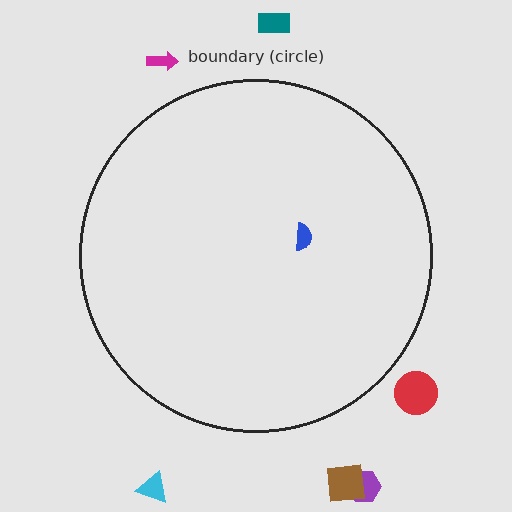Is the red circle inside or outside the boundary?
Outside.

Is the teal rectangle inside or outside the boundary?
Outside.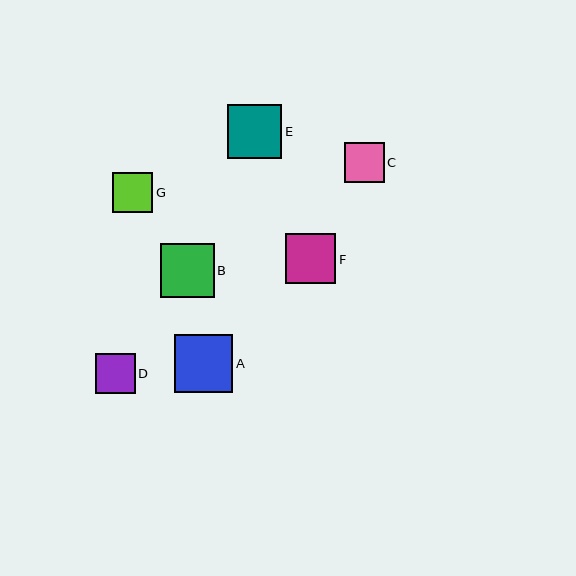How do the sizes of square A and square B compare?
Square A and square B are approximately the same size.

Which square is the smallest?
Square C is the smallest with a size of approximately 40 pixels.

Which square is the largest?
Square A is the largest with a size of approximately 58 pixels.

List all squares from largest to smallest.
From largest to smallest: A, E, B, F, G, D, C.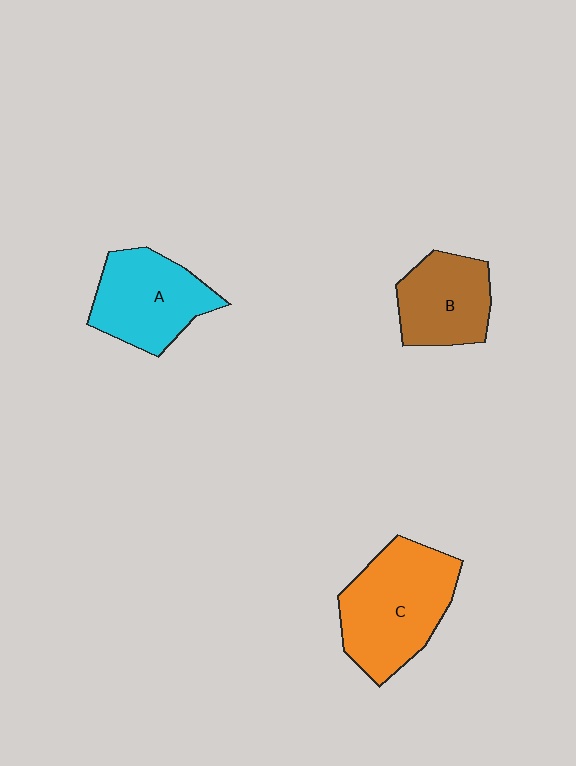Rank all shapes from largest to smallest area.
From largest to smallest: C (orange), A (cyan), B (brown).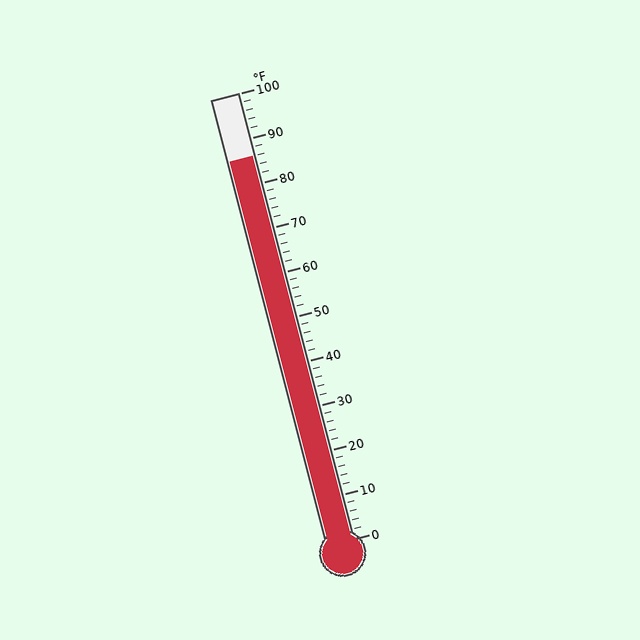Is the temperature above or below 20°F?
The temperature is above 20°F.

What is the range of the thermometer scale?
The thermometer scale ranges from 0°F to 100°F.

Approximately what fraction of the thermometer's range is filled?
The thermometer is filled to approximately 85% of its range.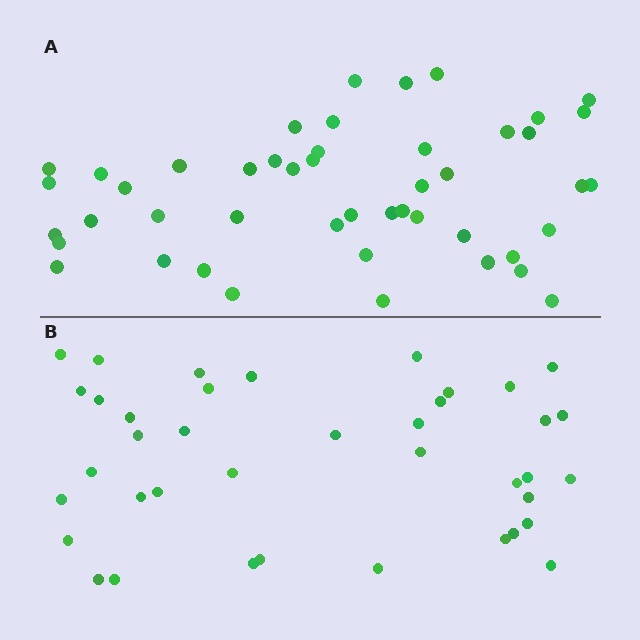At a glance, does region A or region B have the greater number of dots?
Region A (the top region) has more dots.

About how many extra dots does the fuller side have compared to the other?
Region A has roughly 8 or so more dots than region B.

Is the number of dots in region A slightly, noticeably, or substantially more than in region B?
Region A has only slightly more — the two regions are fairly close. The ratio is roughly 1.2 to 1.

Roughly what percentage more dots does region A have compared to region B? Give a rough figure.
About 20% more.